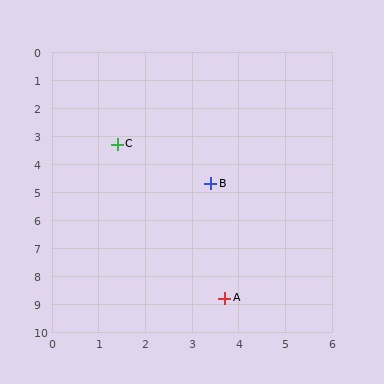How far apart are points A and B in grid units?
Points A and B are about 4.1 grid units apart.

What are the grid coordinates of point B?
Point B is at approximately (3.4, 4.7).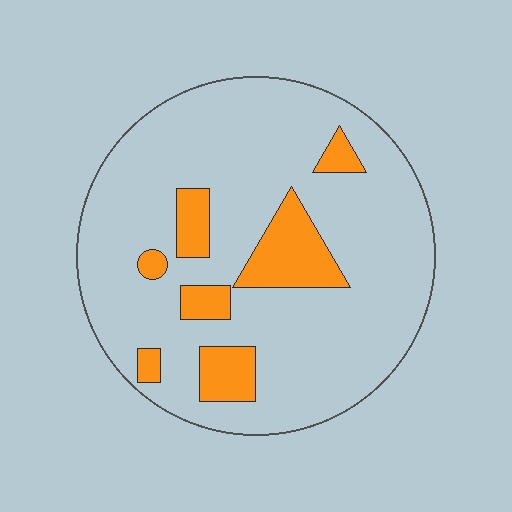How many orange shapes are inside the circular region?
7.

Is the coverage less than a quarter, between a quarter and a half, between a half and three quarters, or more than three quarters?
Less than a quarter.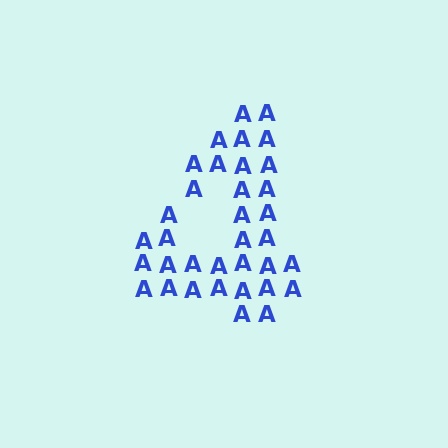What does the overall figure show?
The overall figure shows the digit 4.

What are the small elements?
The small elements are letter A's.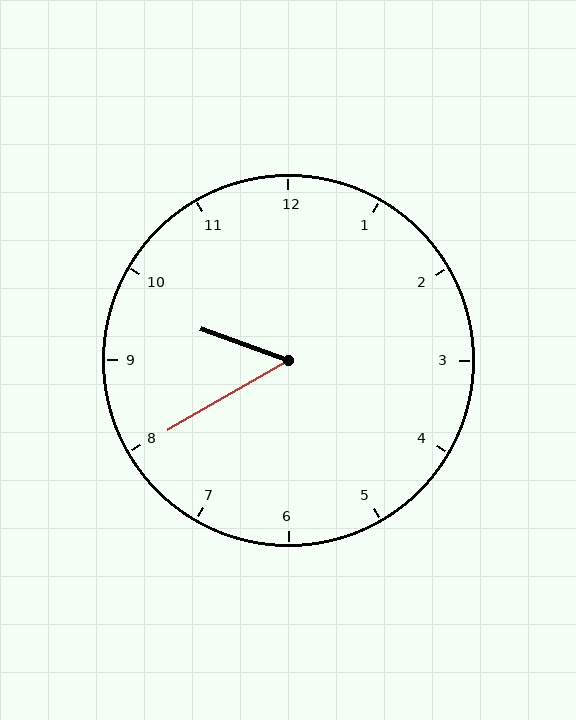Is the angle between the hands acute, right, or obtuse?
It is acute.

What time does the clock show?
9:40.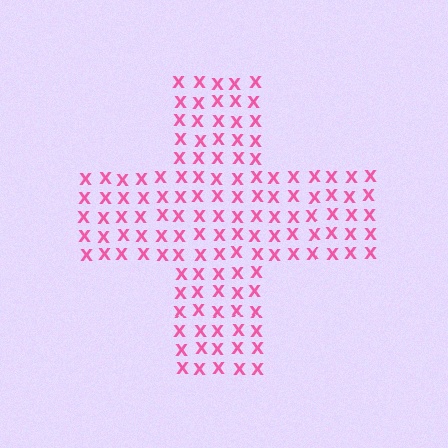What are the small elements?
The small elements are letter X's.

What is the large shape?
The large shape is a cross.